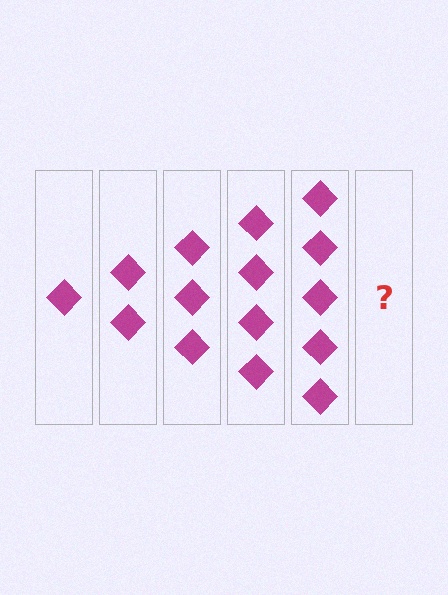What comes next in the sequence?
The next element should be 6 diamonds.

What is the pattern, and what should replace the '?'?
The pattern is that each step adds one more diamond. The '?' should be 6 diamonds.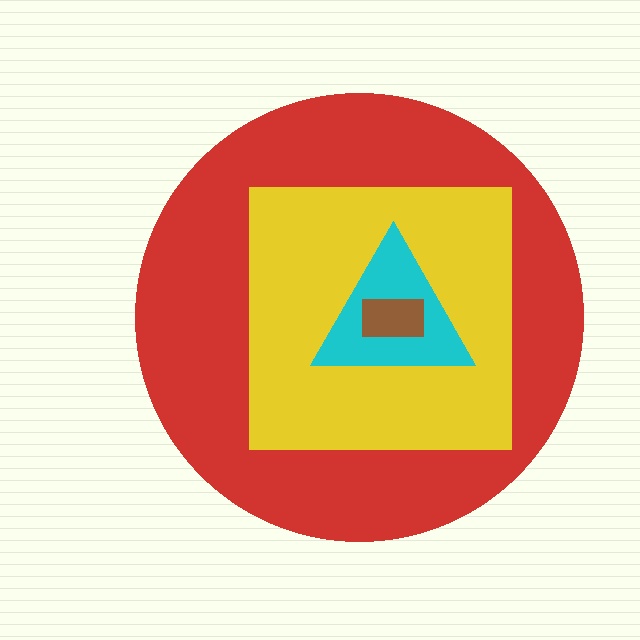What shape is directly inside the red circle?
The yellow square.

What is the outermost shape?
The red circle.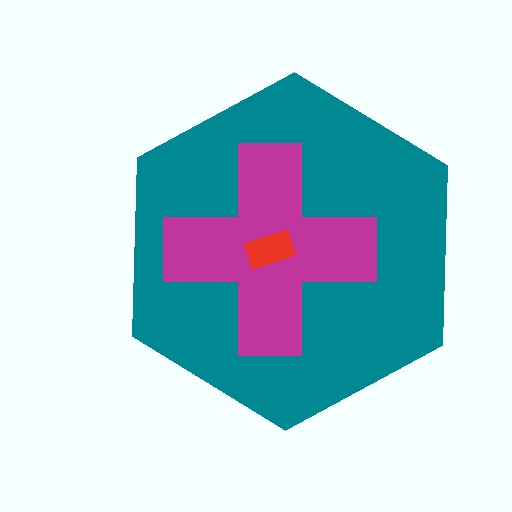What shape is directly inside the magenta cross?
The red rectangle.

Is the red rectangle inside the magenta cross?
Yes.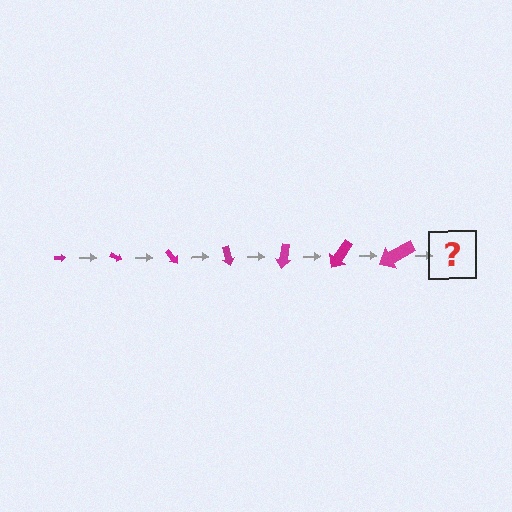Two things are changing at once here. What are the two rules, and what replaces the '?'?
The two rules are that the arrow grows larger each step and it rotates 25 degrees each step. The '?' should be an arrow, larger than the previous one and rotated 175 degrees from the start.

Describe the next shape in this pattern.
It should be an arrow, larger than the previous one and rotated 175 degrees from the start.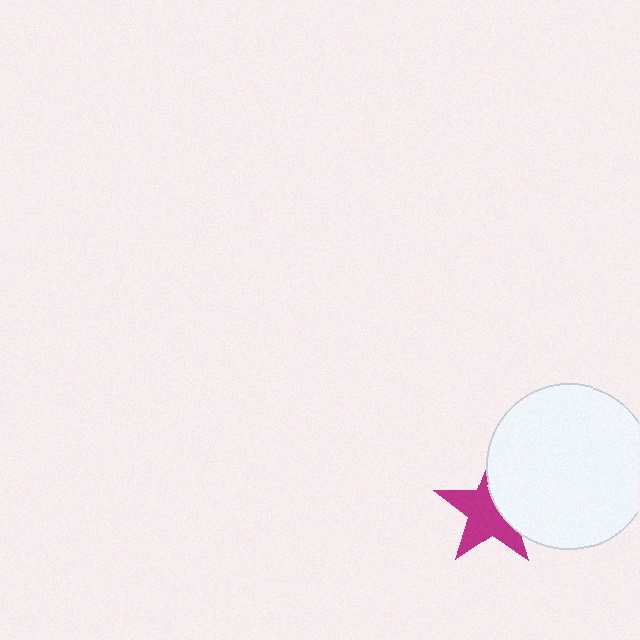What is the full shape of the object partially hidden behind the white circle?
The partially hidden object is a magenta star.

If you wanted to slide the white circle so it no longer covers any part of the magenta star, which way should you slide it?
Slide it right — that is the most direct way to separate the two shapes.